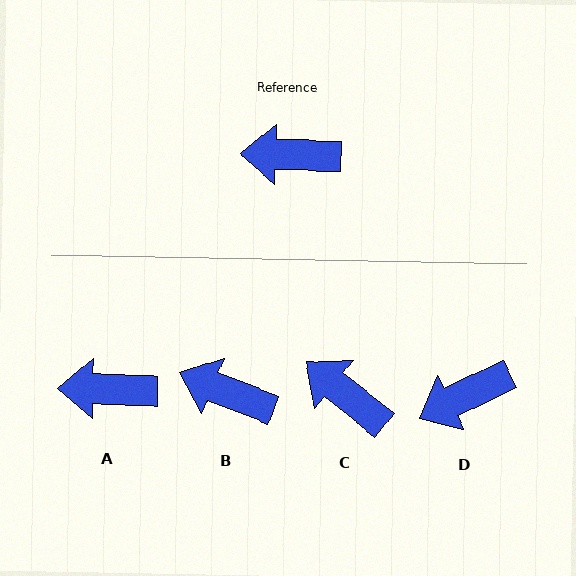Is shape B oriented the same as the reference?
No, it is off by about 20 degrees.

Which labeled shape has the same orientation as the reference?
A.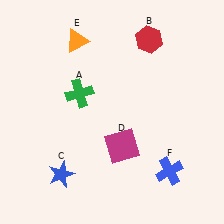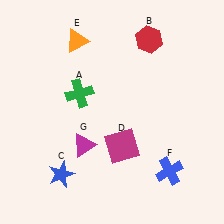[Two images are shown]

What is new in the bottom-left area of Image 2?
A magenta triangle (G) was added in the bottom-left area of Image 2.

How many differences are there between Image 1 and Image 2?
There is 1 difference between the two images.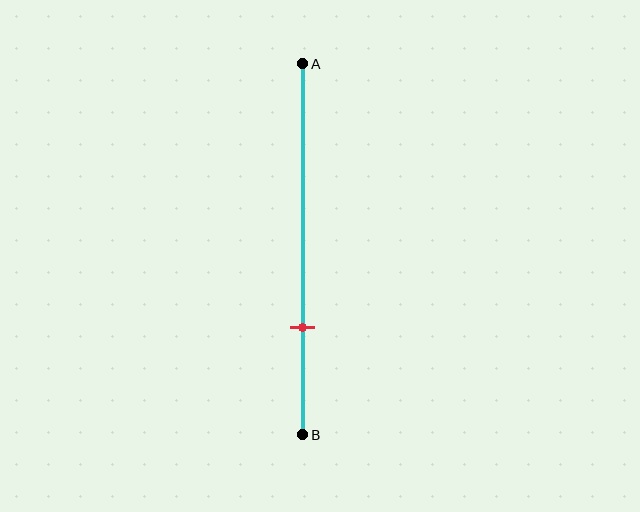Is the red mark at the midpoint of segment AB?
No, the mark is at about 70% from A, not at the 50% midpoint.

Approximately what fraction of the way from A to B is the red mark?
The red mark is approximately 70% of the way from A to B.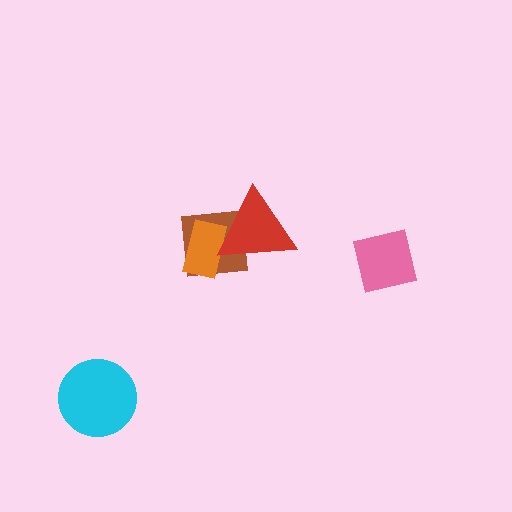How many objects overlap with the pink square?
0 objects overlap with the pink square.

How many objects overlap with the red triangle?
2 objects overlap with the red triangle.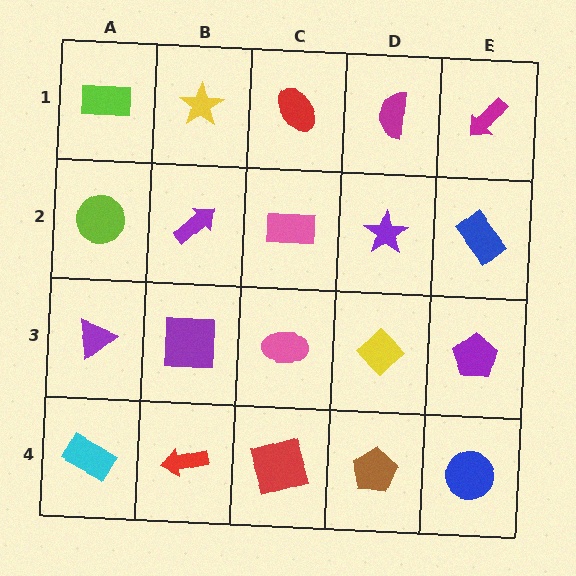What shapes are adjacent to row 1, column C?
A pink rectangle (row 2, column C), a yellow star (row 1, column B), a magenta semicircle (row 1, column D).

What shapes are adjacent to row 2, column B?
A yellow star (row 1, column B), a purple square (row 3, column B), a lime circle (row 2, column A), a pink rectangle (row 2, column C).